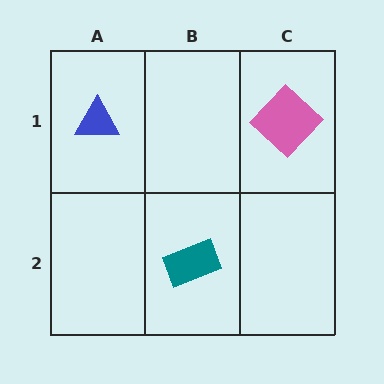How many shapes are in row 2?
1 shape.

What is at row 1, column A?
A blue triangle.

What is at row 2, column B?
A teal rectangle.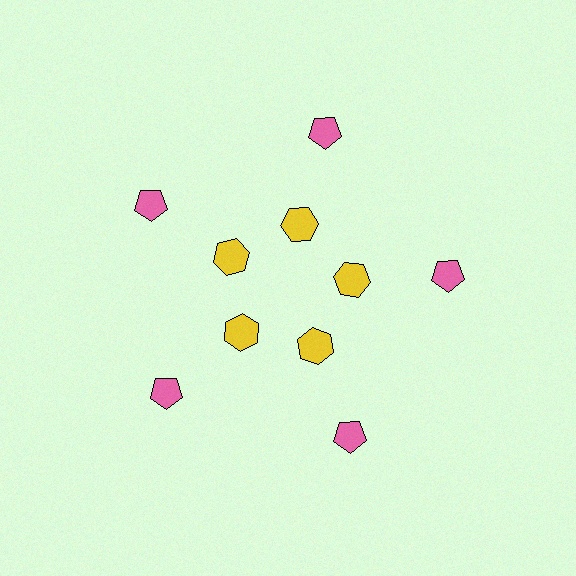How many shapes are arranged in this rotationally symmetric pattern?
There are 10 shapes, arranged in 5 groups of 2.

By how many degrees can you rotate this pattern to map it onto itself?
The pattern maps onto itself every 72 degrees of rotation.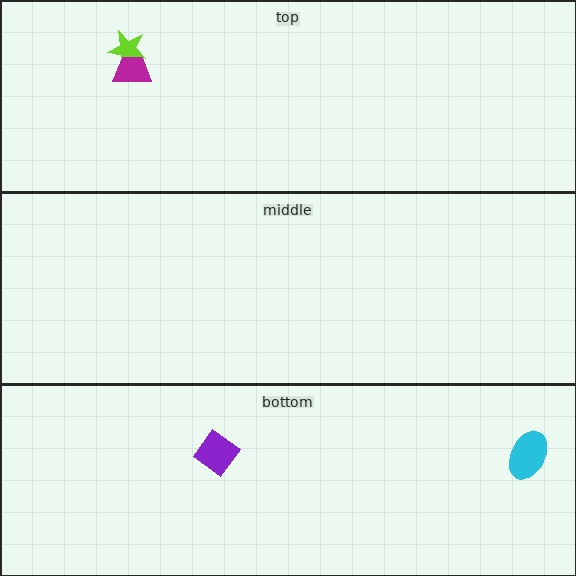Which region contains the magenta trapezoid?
The top region.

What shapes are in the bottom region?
The purple diamond, the cyan ellipse.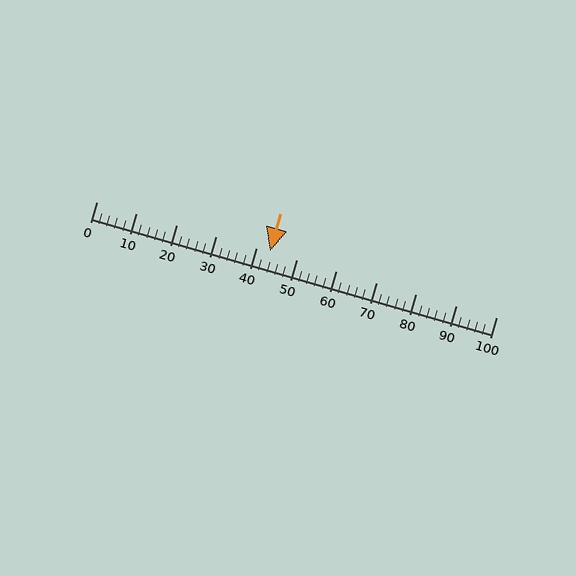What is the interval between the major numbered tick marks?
The major tick marks are spaced 10 units apart.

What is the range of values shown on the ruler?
The ruler shows values from 0 to 100.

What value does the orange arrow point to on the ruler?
The orange arrow points to approximately 44.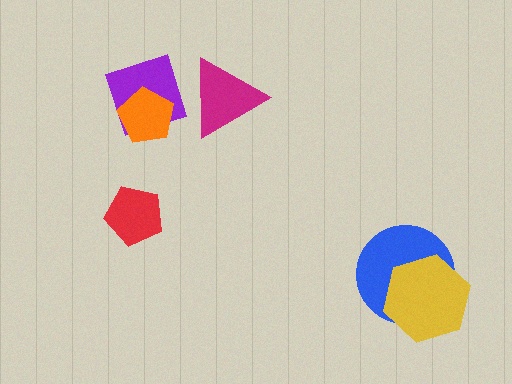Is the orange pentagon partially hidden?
No, no other shape covers it.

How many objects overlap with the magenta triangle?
1 object overlaps with the magenta triangle.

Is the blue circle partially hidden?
Yes, it is partially covered by another shape.